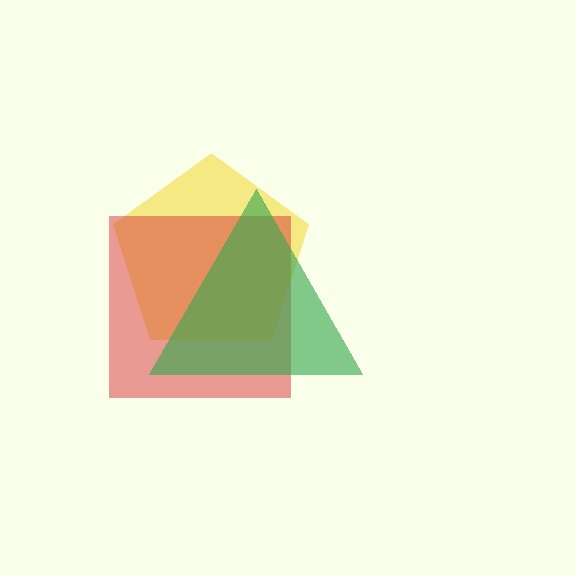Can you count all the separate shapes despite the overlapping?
Yes, there are 3 separate shapes.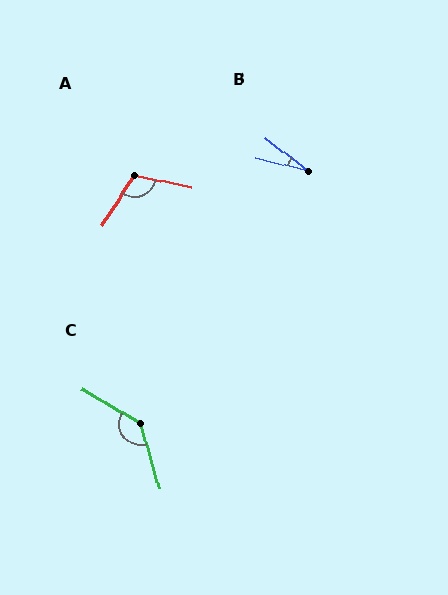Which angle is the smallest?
B, at approximately 24 degrees.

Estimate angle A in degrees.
Approximately 112 degrees.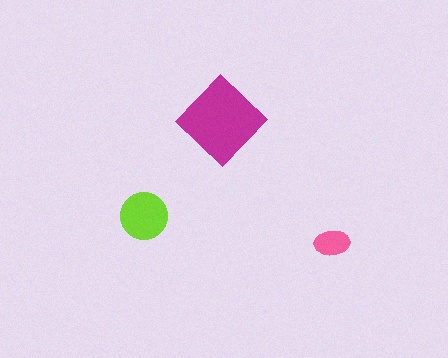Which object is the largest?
The magenta diamond.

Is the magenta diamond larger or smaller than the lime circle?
Larger.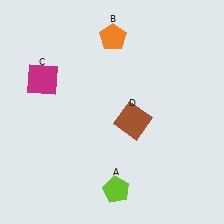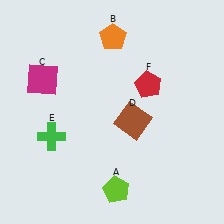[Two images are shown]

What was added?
A green cross (E), a red pentagon (F) were added in Image 2.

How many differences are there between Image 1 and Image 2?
There are 2 differences between the two images.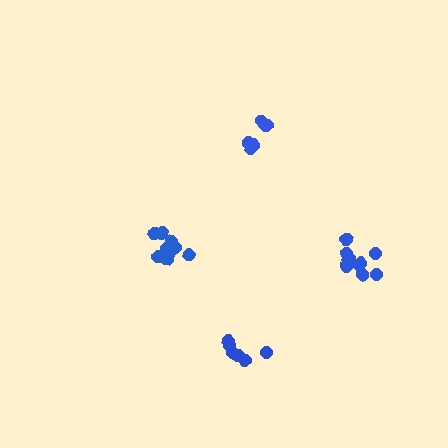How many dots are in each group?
Group 1: 6 dots, Group 2: 6 dots, Group 3: 11 dots, Group 4: 9 dots (32 total).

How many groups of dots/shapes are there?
There are 4 groups.